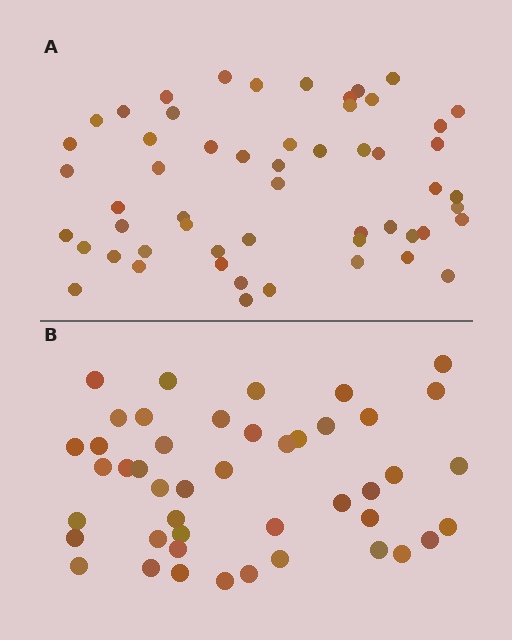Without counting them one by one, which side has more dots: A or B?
Region A (the top region) has more dots.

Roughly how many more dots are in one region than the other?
Region A has roughly 10 or so more dots than region B.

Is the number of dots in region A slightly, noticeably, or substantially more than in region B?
Region A has only slightly more — the two regions are fairly close. The ratio is roughly 1.2 to 1.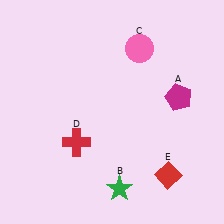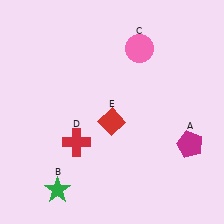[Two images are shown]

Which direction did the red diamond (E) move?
The red diamond (E) moved left.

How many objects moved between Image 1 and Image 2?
3 objects moved between the two images.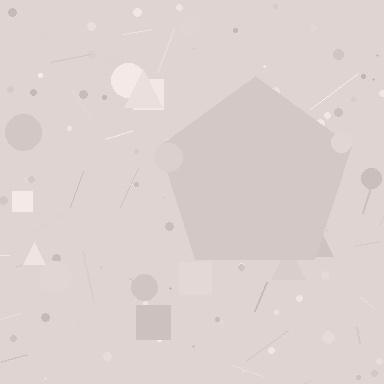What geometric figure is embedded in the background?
A pentagon is embedded in the background.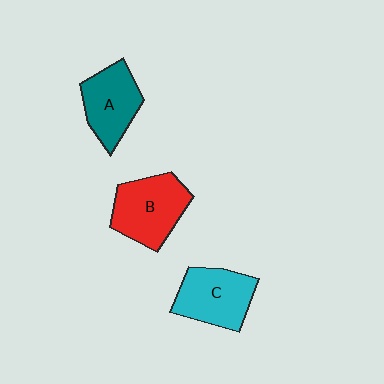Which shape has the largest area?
Shape B (red).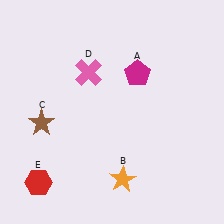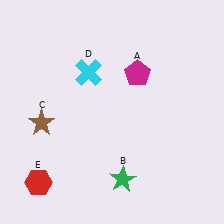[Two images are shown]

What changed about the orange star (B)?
In Image 1, B is orange. In Image 2, it changed to green.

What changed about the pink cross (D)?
In Image 1, D is pink. In Image 2, it changed to cyan.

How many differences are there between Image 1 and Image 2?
There are 2 differences between the two images.